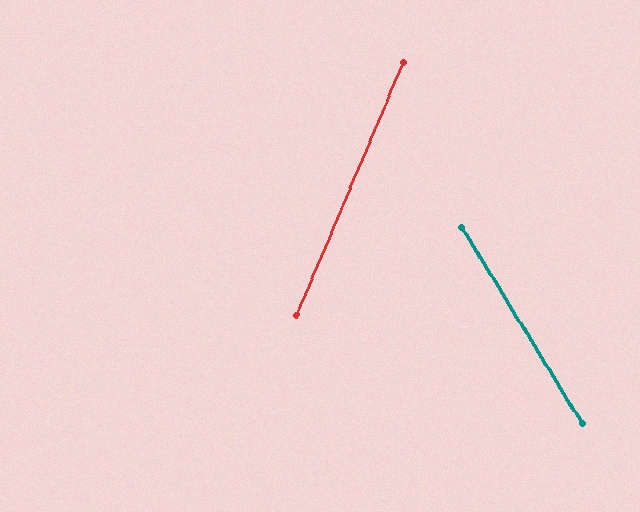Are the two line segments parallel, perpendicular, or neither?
Neither parallel nor perpendicular — they differ by about 54°.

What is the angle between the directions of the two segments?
Approximately 54 degrees.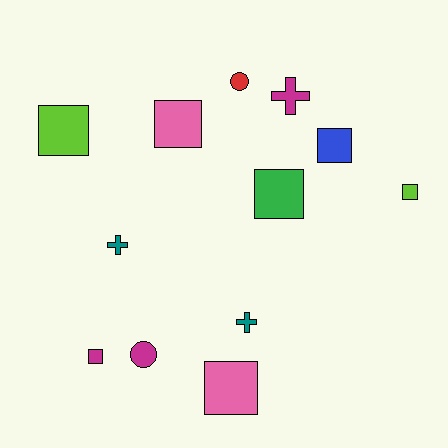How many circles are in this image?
There are 2 circles.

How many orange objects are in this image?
There are no orange objects.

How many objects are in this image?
There are 12 objects.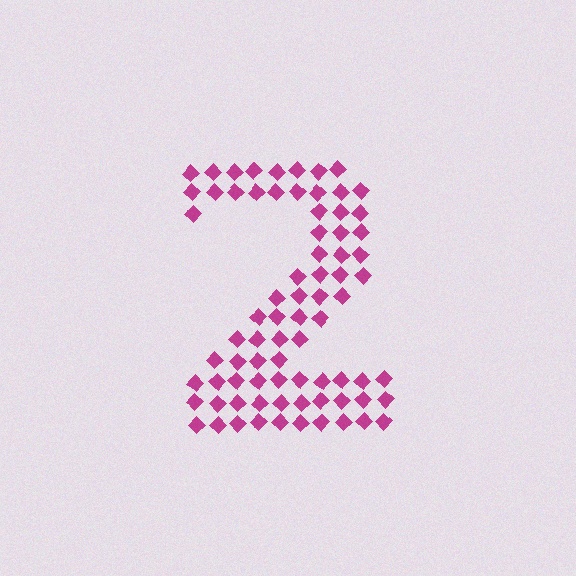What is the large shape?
The large shape is the digit 2.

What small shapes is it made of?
It is made of small diamonds.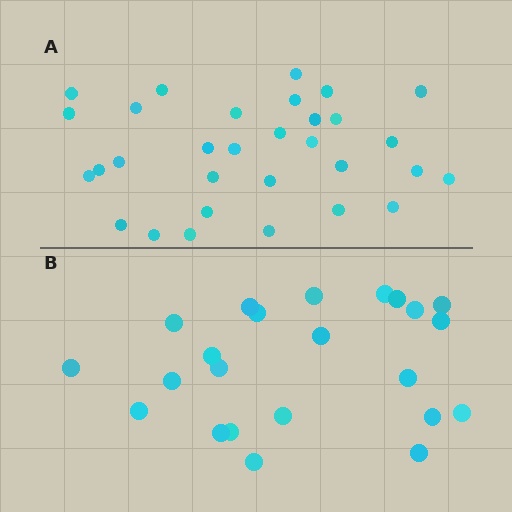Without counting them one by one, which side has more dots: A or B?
Region A (the top region) has more dots.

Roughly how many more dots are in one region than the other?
Region A has roughly 8 or so more dots than region B.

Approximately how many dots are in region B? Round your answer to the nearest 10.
About 20 dots. (The exact count is 23, which rounds to 20.)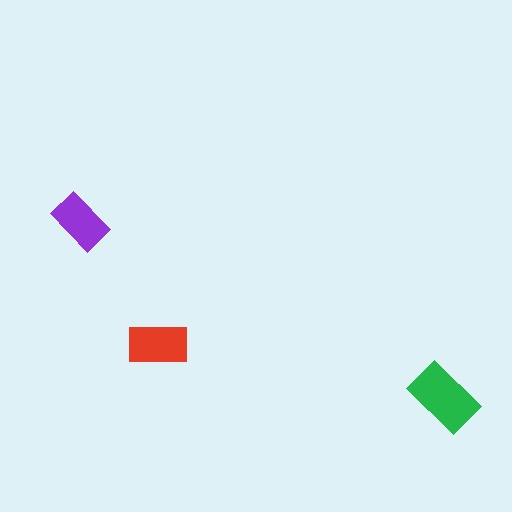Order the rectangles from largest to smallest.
the green one, the red one, the purple one.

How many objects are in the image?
There are 3 objects in the image.